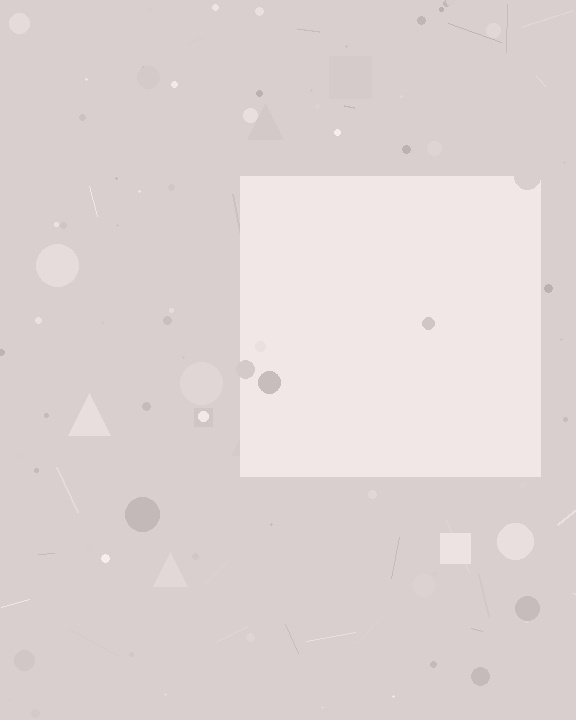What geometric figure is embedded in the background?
A square is embedded in the background.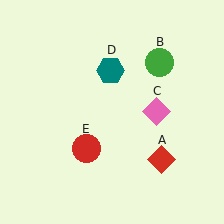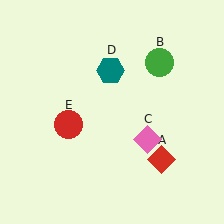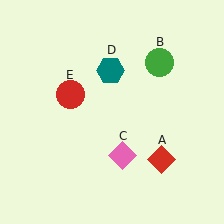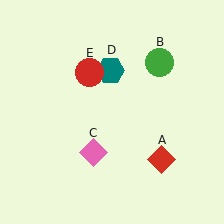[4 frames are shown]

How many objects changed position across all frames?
2 objects changed position: pink diamond (object C), red circle (object E).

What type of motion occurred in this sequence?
The pink diamond (object C), red circle (object E) rotated clockwise around the center of the scene.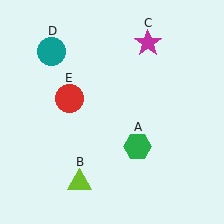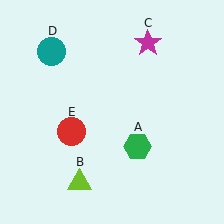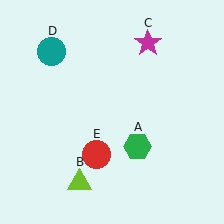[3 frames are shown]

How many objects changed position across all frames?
1 object changed position: red circle (object E).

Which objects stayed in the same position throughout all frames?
Green hexagon (object A) and lime triangle (object B) and magenta star (object C) and teal circle (object D) remained stationary.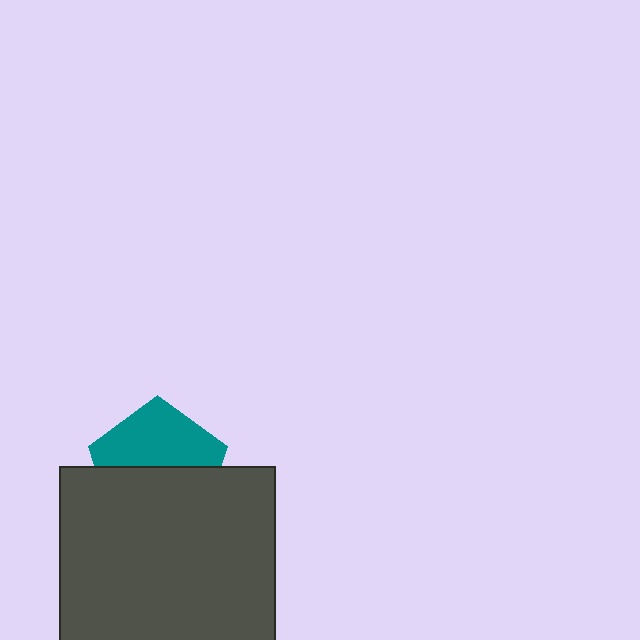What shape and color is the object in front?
The object in front is a dark gray square.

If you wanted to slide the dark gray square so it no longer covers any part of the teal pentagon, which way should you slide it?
Slide it down — that is the most direct way to separate the two shapes.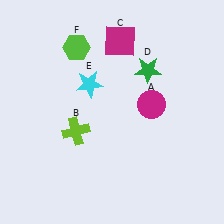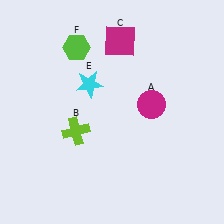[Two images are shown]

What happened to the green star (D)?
The green star (D) was removed in Image 2. It was in the top-right area of Image 1.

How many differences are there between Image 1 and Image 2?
There is 1 difference between the two images.